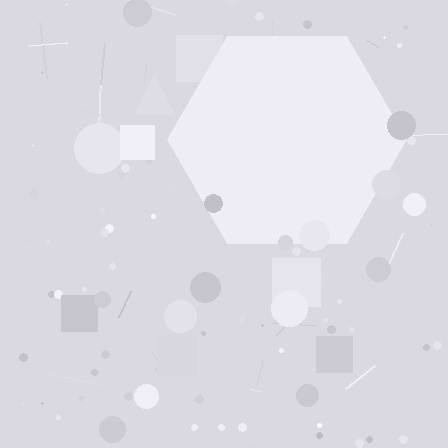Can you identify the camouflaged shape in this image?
The camouflaged shape is a hexagon.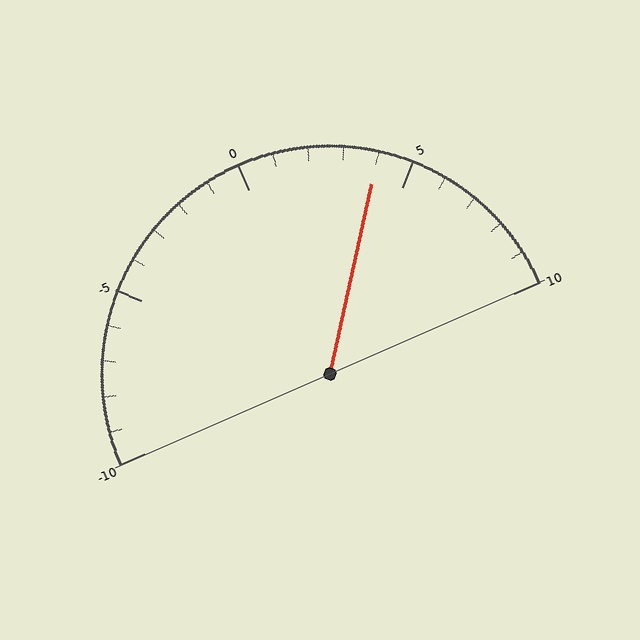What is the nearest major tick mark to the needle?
The nearest major tick mark is 5.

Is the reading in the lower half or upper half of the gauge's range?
The reading is in the upper half of the range (-10 to 10).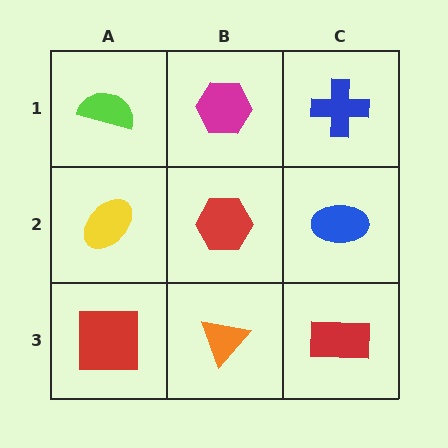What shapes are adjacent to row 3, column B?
A red hexagon (row 2, column B), a red square (row 3, column A), a red rectangle (row 3, column C).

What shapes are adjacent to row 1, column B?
A red hexagon (row 2, column B), a lime semicircle (row 1, column A), a blue cross (row 1, column C).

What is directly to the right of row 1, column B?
A blue cross.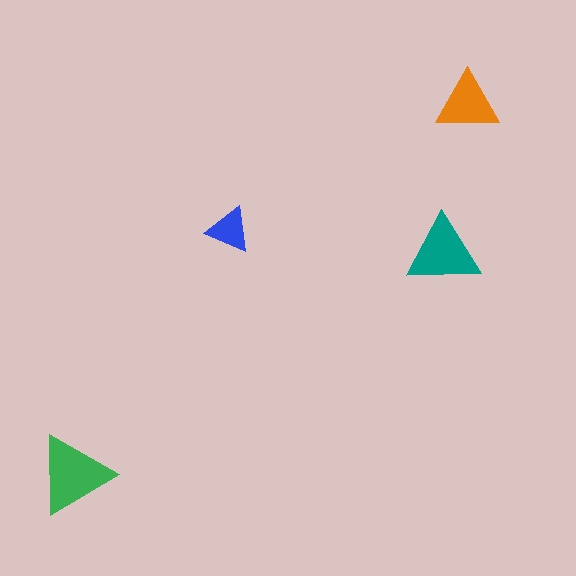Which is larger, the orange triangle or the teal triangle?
The teal one.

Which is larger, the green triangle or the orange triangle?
The green one.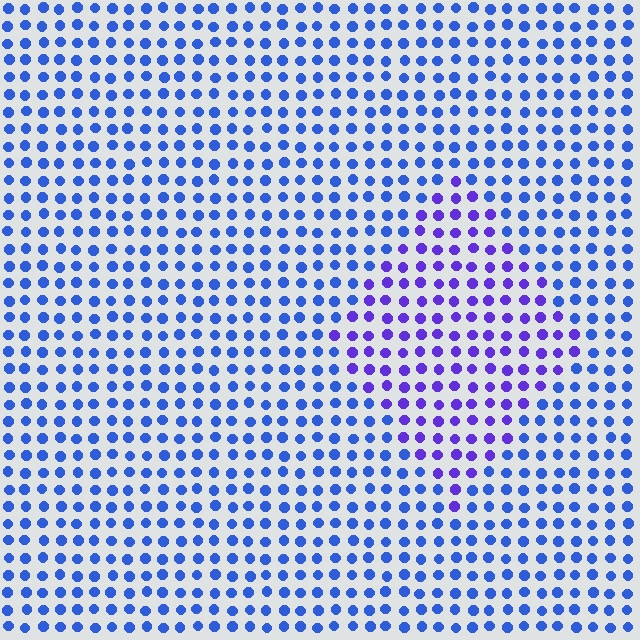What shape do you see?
I see a diamond.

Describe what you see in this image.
The image is filled with small blue elements in a uniform arrangement. A diamond-shaped region is visible where the elements are tinted to a slightly different hue, forming a subtle color boundary.